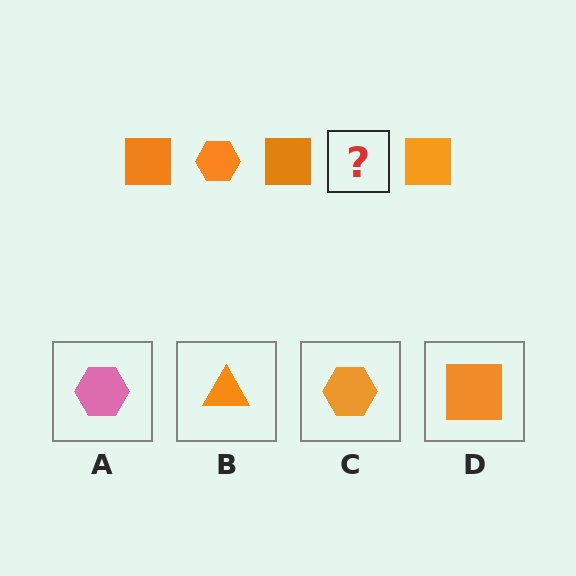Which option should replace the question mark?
Option C.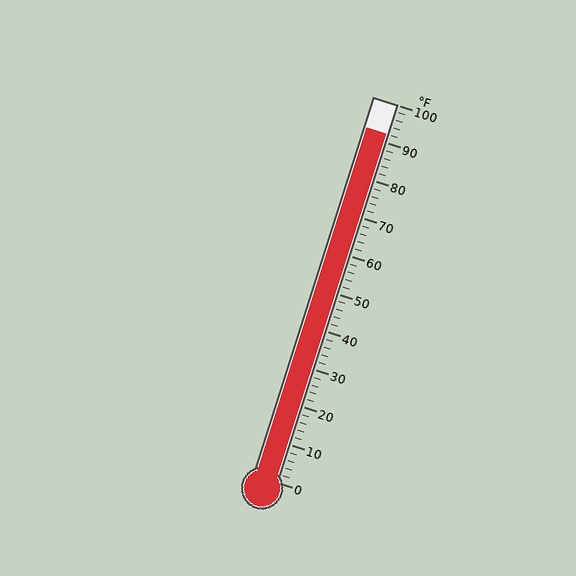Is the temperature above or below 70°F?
The temperature is above 70°F.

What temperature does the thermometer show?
The thermometer shows approximately 92°F.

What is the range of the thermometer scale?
The thermometer scale ranges from 0°F to 100°F.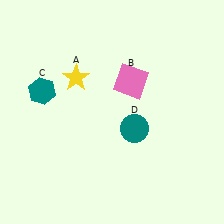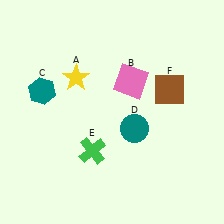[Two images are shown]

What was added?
A green cross (E), a brown square (F) were added in Image 2.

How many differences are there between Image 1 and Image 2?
There are 2 differences between the two images.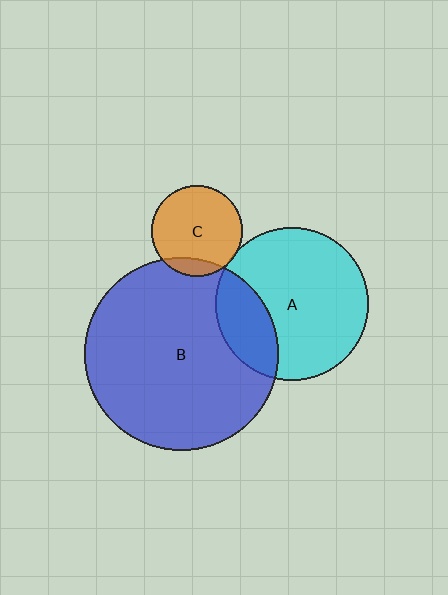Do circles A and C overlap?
Yes.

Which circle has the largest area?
Circle B (blue).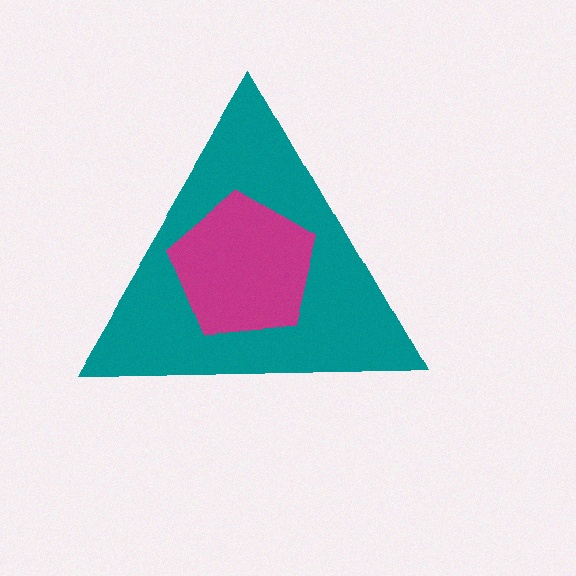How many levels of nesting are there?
2.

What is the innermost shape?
The magenta pentagon.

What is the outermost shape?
The teal triangle.